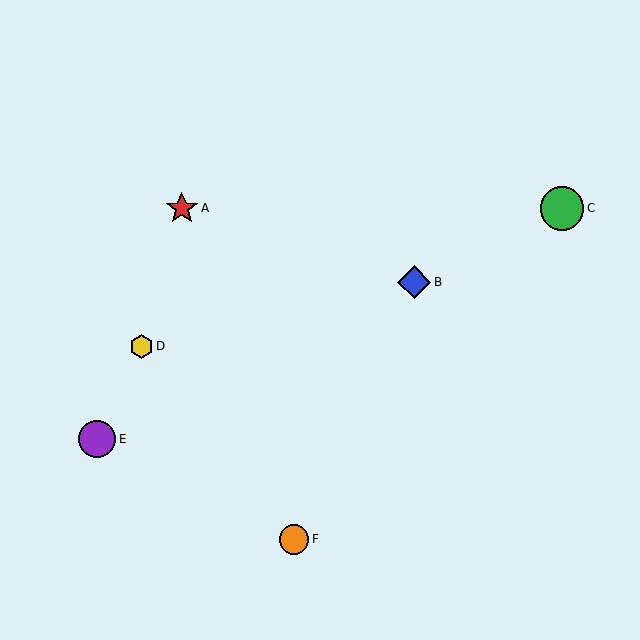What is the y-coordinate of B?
Object B is at y≈282.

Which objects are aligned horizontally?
Objects A, C are aligned horizontally.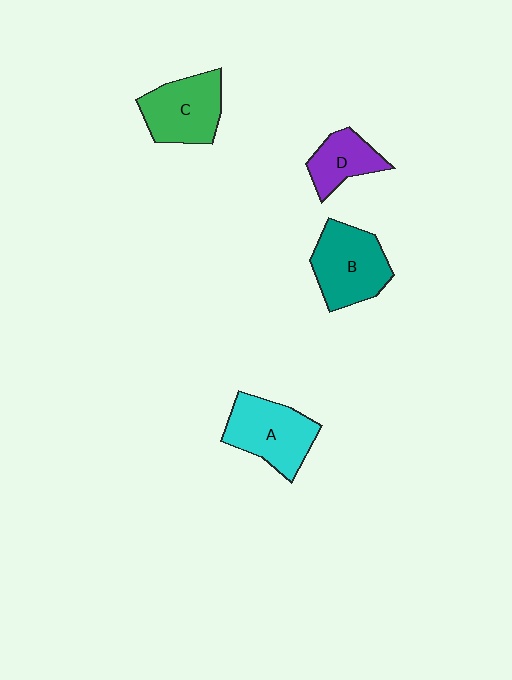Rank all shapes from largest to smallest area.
From largest to smallest: B (teal), A (cyan), C (green), D (purple).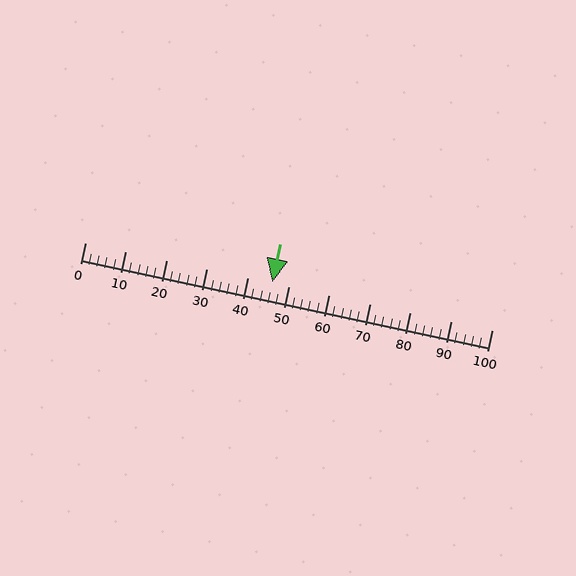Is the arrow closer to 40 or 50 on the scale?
The arrow is closer to 50.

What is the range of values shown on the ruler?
The ruler shows values from 0 to 100.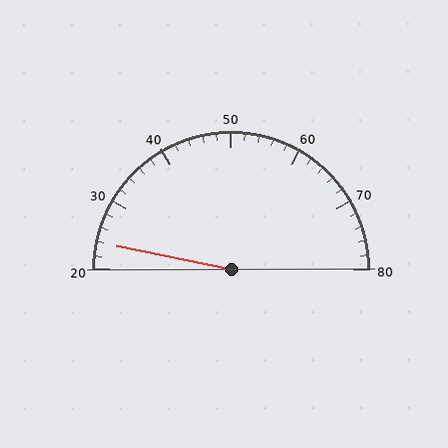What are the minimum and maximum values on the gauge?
The gauge ranges from 20 to 80.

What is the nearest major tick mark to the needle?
The nearest major tick mark is 20.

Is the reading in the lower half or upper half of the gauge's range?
The reading is in the lower half of the range (20 to 80).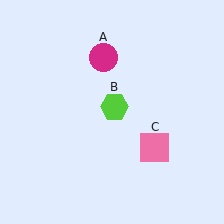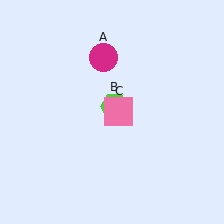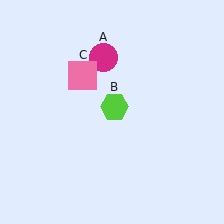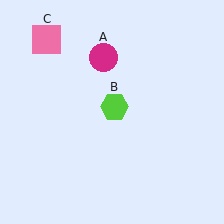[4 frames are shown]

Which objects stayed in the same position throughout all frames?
Magenta circle (object A) and lime hexagon (object B) remained stationary.